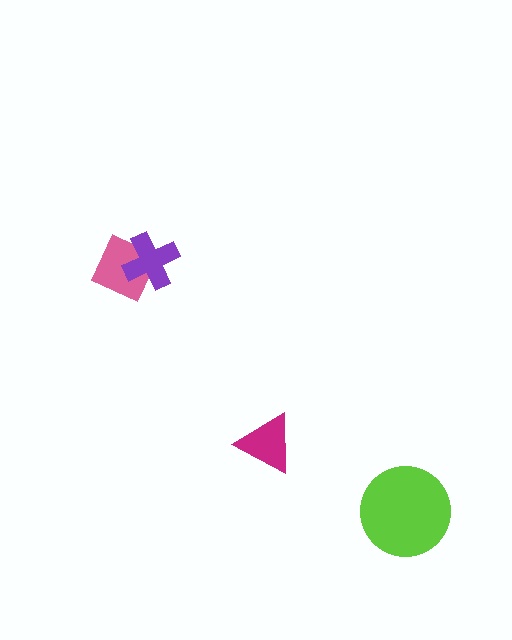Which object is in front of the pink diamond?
The purple cross is in front of the pink diamond.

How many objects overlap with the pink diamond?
1 object overlaps with the pink diamond.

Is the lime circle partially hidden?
No, no other shape covers it.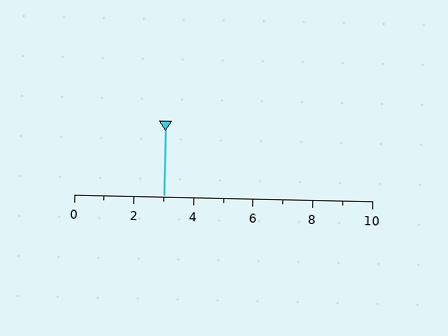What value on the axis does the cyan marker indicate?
The marker indicates approximately 3.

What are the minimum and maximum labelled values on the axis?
The axis runs from 0 to 10.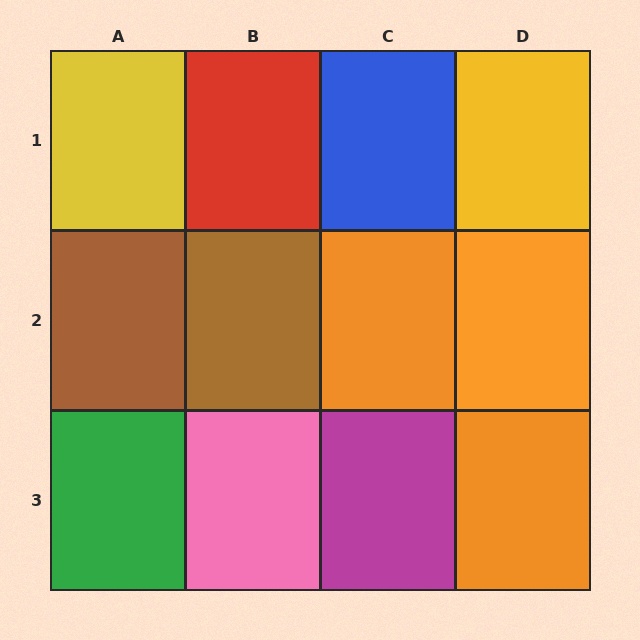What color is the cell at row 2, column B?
Brown.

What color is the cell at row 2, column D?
Orange.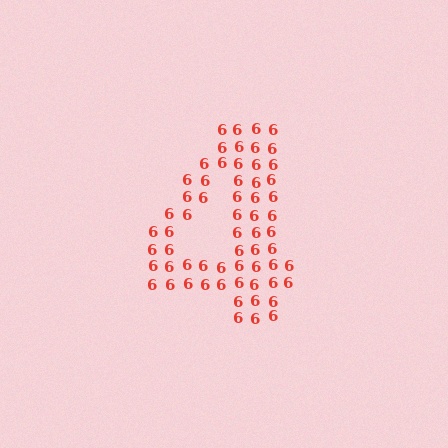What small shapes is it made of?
It is made of small digit 6's.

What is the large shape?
The large shape is the digit 4.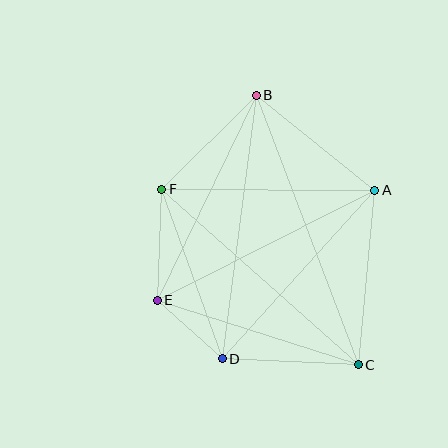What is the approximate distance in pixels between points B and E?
The distance between B and E is approximately 228 pixels.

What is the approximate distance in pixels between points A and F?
The distance between A and F is approximately 213 pixels.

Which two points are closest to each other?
Points D and E are closest to each other.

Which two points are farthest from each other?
Points B and C are farthest from each other.